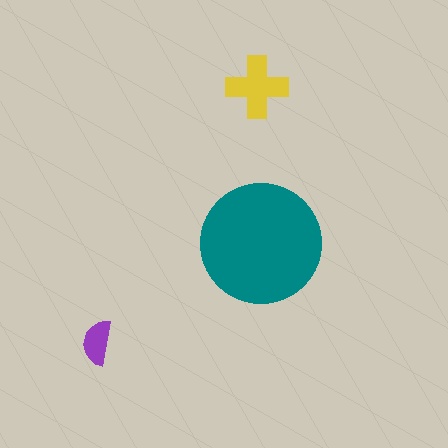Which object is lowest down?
The purple semicircle is bottommost.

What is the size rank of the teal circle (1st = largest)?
1st.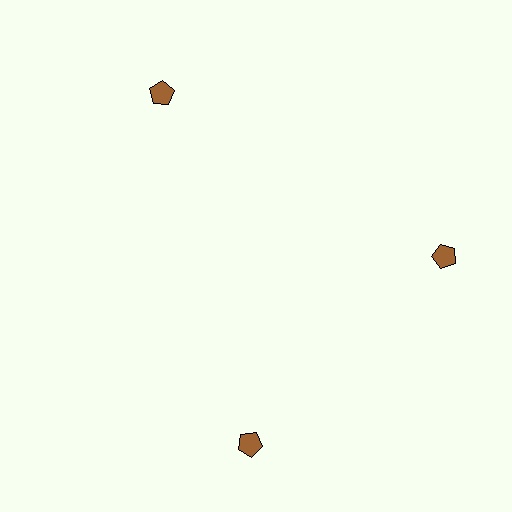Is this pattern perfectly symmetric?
No. The 3 brown pentagons are arranged in a ring, but one element near the 7 o'clock position is rotated out of alignment along the ring, breaking the 3-fold rotational symmetry.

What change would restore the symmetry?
The symmetry would be restored by rotating it back into even spacing with its neighbors so that all 3 pentagons sit at equal angles and equal distance from the center.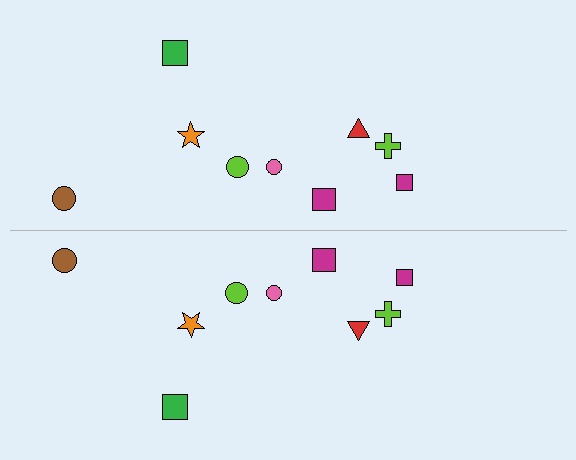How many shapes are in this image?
There are 18 shapes in this image.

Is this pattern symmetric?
Yes, this pattern has bilateral (reflection) symmetry.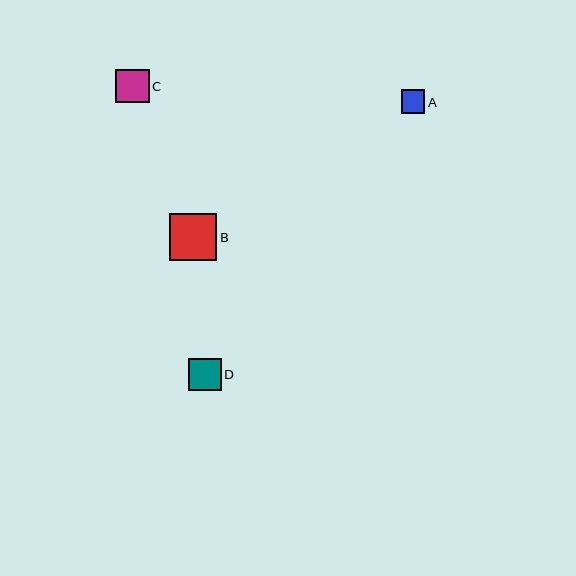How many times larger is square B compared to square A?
Square B is approximately 2.0 times the size of square A.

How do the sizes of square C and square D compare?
Square C and square D are approximately the same size.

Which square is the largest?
Square B is the largest with a size of approximately 47 pixels.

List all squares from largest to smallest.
From largest to smallest: B, C, D, A.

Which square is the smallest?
Square A is the smallest with a size of approximately 23 pixels.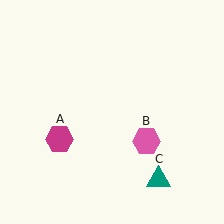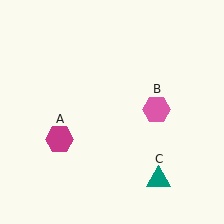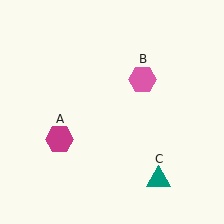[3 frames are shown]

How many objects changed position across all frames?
1 object changed position: pink hexagon (object B).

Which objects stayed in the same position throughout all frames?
Magenta hexagon (object A) and teal triangle (object C) remained stationary.